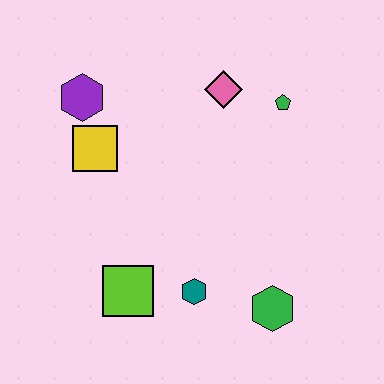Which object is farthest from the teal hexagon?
The purple hexagon is farthest from the teal hexagon.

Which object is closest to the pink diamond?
The green pentagon is closest to the pink diamond.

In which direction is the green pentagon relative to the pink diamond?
The green pentagon is to the right of the pink diamond.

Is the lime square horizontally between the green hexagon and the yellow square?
Yes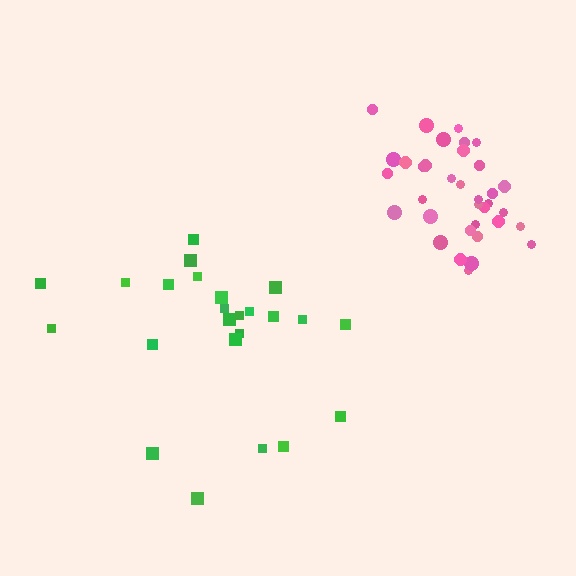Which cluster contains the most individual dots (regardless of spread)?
Pink (35).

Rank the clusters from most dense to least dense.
pink, green.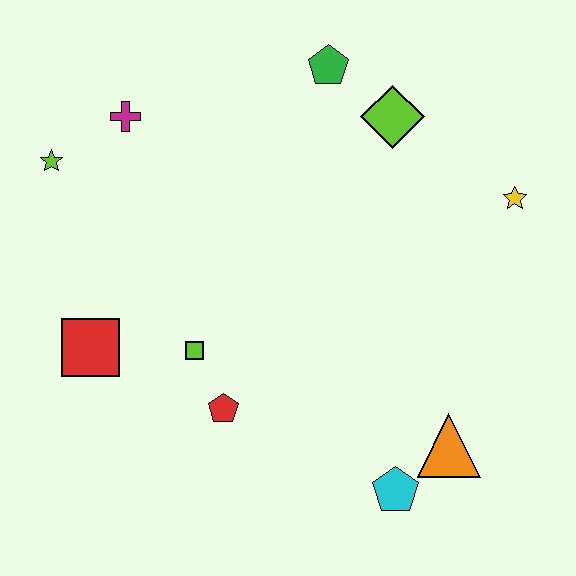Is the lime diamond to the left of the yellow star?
Yes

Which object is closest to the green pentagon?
The lime diamond is closest to the green pentagon.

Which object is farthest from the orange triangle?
The lime star is farthest from the orange triangle.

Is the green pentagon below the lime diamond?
No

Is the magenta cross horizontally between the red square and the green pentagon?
Yes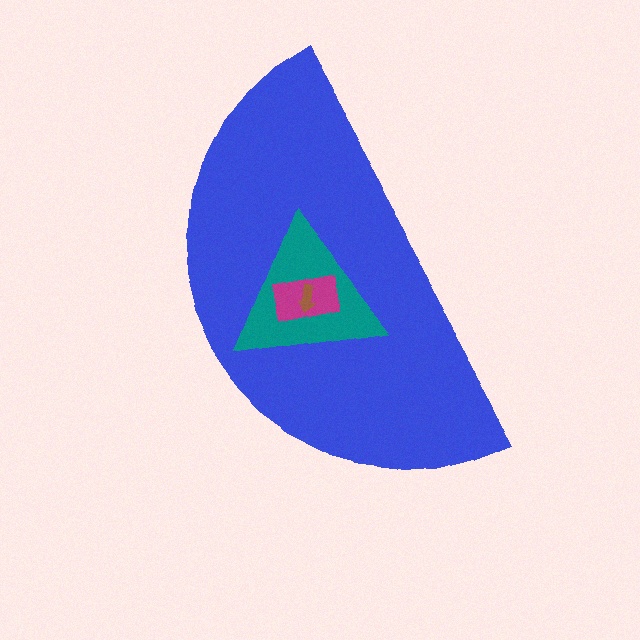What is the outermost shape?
The blue semicircle.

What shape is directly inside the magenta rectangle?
The brown arrow.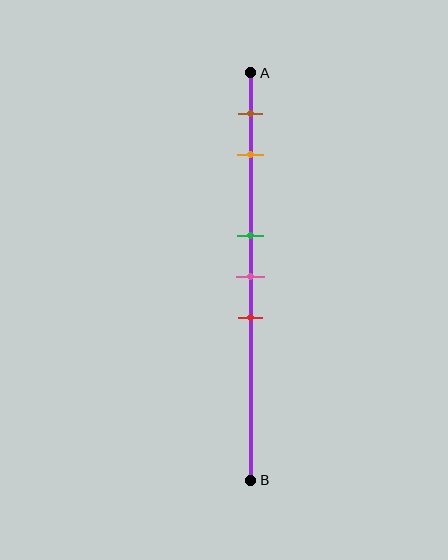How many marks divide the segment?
There are 5 marks dividing the segment.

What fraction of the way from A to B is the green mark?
The green mark is approximately 40% (0.4) of the way from A to B.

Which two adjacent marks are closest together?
The green and pink marks are the closest adjacent pair.